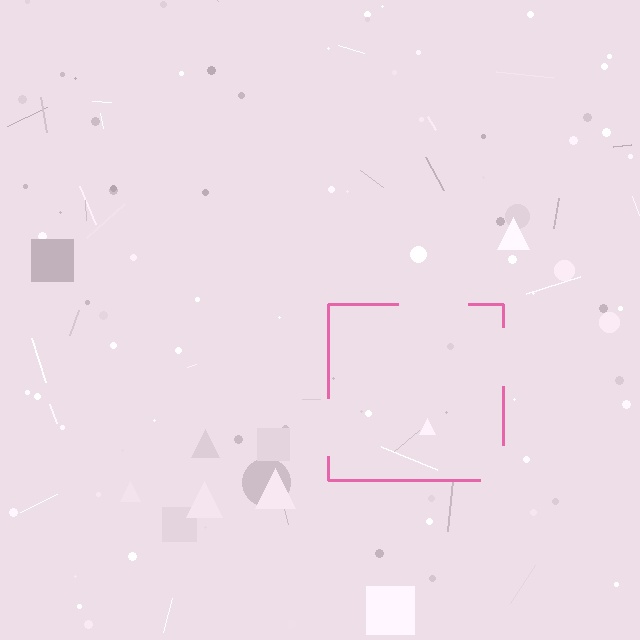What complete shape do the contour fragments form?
The contour fragments form a square.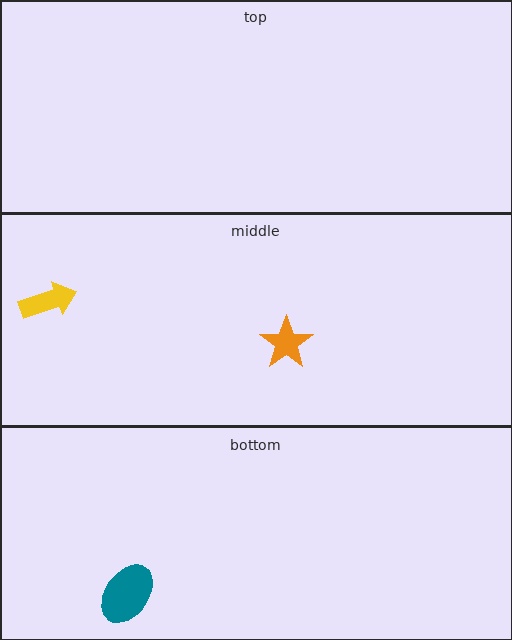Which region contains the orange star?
The middle region.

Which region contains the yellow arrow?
The middle region.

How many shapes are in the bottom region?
1.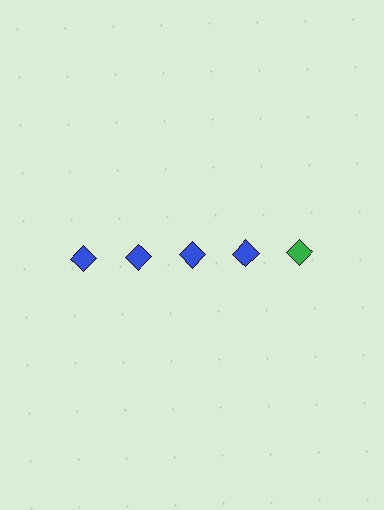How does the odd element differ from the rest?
It has a different color: green instead of blue.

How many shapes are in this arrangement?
There are 5 shapes arranged in a grid pattern.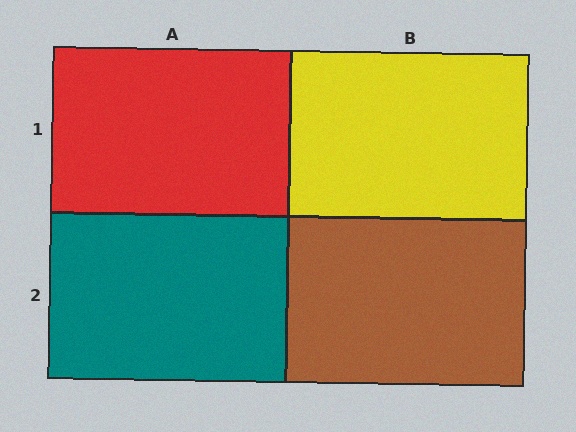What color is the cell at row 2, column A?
Teal.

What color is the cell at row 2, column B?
Brown.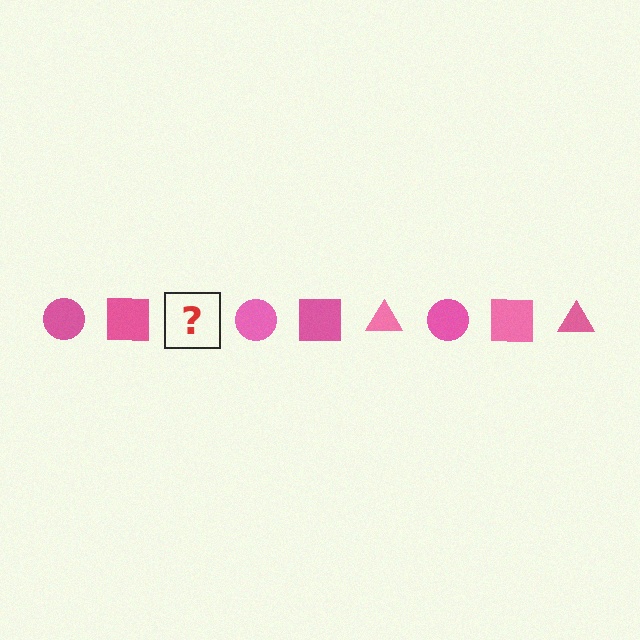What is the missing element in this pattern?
The missing element is a pink triangle.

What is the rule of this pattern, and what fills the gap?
The rule is that the pattern cycles through circle, square, triangle shapes in pink. The gap should be filled with a pink triangle.